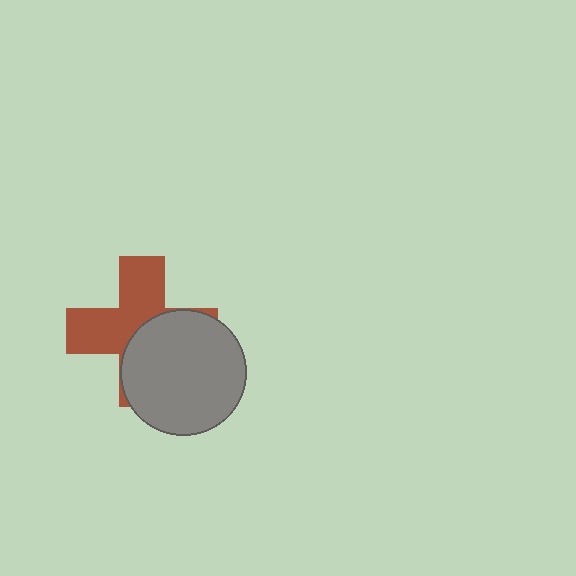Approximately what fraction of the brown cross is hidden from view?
Roughly 48% of the brown cross is hidden behind the gray circle.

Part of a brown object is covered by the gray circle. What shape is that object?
It is a cross.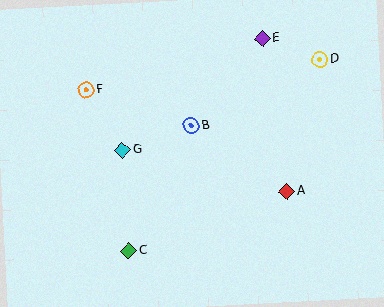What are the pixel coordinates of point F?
Point F is at (86, 90).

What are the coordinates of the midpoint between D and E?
The midpoint between D and E is at (291, 49).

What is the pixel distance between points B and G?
The distance between B and G is 73 pixels.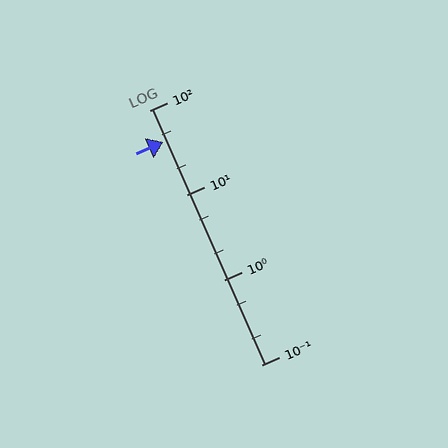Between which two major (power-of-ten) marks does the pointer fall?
The pointer is between 10 and 100.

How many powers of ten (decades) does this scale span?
The scale spans 3 decades, from 0.1 to 100.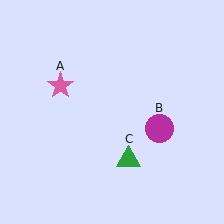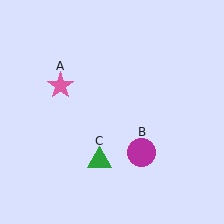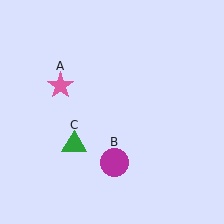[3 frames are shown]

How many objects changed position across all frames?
2 objects changed position: magenta circle (object B), green triangle (object C).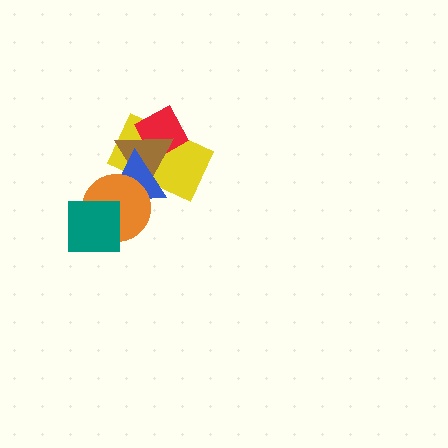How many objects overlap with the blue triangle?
4 objects overlap with the blue triangle.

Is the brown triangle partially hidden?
Yes, it is partially covered by another shape.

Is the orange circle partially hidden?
Yes, it is partially covered by another shape.